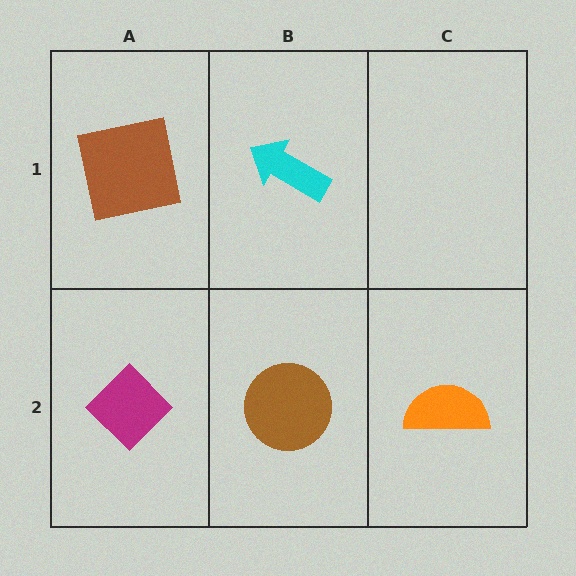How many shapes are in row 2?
3 shapes.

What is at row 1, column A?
A brown square.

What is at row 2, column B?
A brown circle.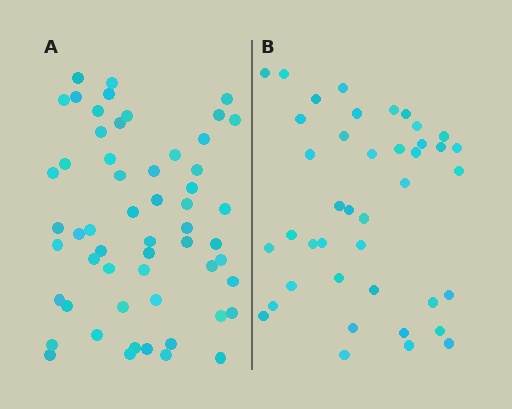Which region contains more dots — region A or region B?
Region A (the left region) has more dots.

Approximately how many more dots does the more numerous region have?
Region A has approximately 15 more dots than region B.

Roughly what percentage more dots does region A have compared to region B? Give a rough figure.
About 35% more.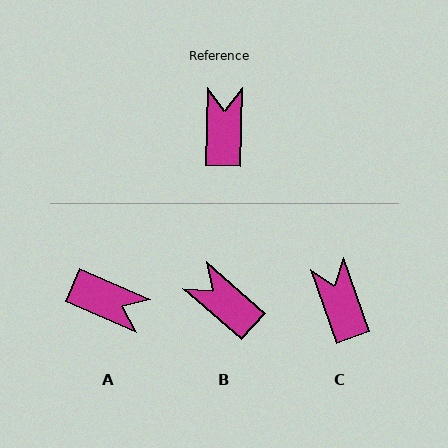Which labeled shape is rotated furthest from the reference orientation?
A, about 112 degrees away.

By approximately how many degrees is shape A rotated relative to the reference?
Approximately 112 degrees clockwise.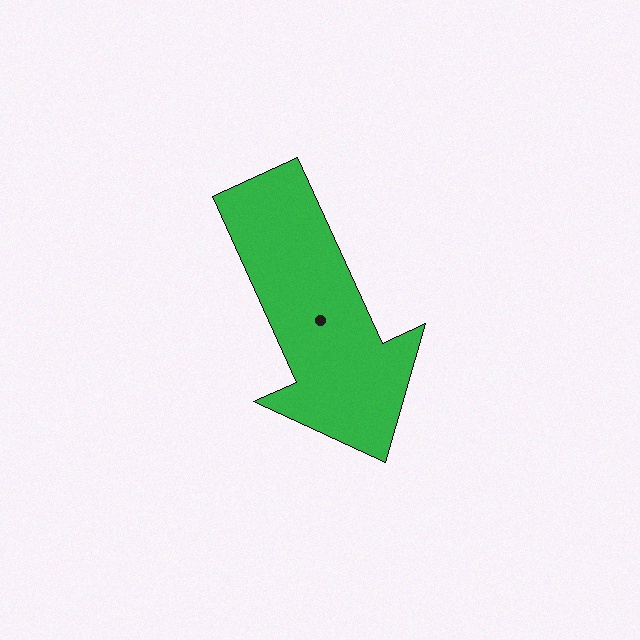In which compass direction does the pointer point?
Southeast.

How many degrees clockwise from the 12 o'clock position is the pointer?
Approximately 156 degrees.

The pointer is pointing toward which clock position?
Roughly 5 o'clock.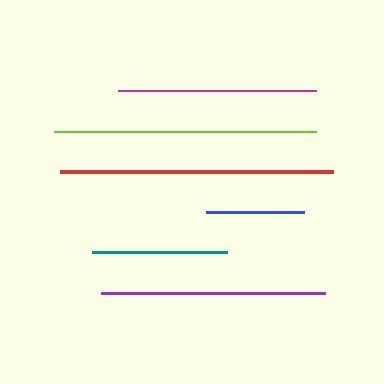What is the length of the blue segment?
The blue segment is approximately 98 pixels long.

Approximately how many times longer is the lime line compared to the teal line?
The lime line is approximately 1.9 times the length of the teal line.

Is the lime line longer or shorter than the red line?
The red line is longer than the lime line.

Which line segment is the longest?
The red line is the longest at approximately 273 pixels.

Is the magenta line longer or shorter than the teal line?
The magenta line is longer than the teal line.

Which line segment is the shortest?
The blue line is the shortest at approximately 98 pixels.